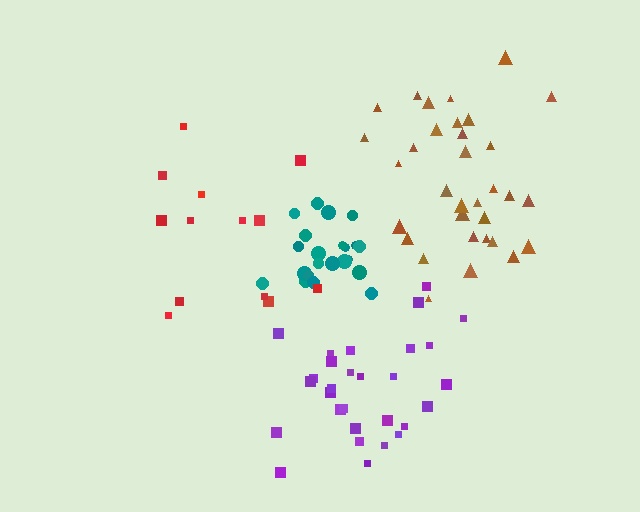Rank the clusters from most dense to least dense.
teal, purple, brown, red.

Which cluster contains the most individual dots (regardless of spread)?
Brown (33).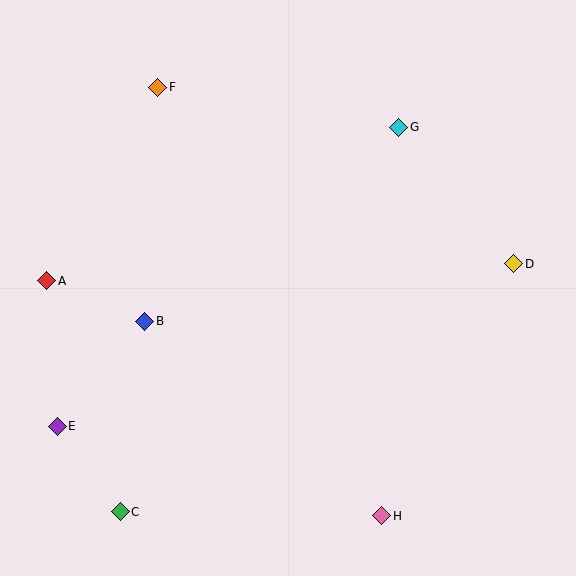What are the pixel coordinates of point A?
Point A is at (47, 281).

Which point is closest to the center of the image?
Point B at (145, 321) is closest to the center.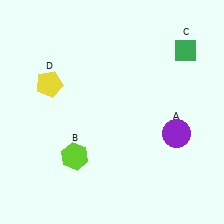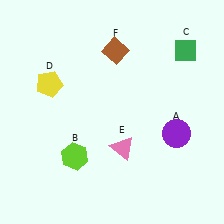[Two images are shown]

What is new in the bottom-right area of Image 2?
A pink triangle (E) was added in the bottom-right area of Image 2.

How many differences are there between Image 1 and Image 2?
There are 2 differences between the two images.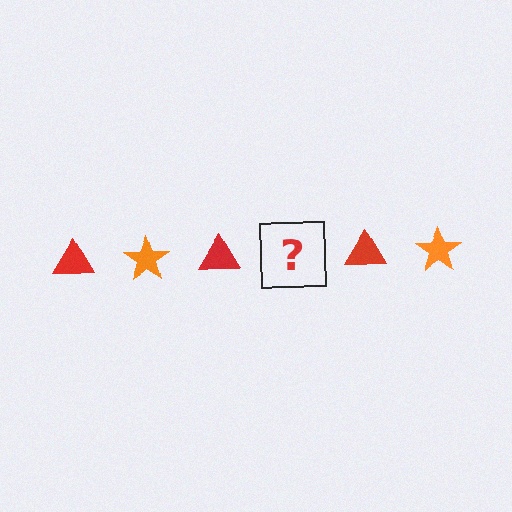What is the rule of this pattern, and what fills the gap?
The rule is that the pattern alternates between red triangle and orange star. The gap should be filled with an orange star.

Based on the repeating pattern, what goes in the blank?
The blank should be an orange star.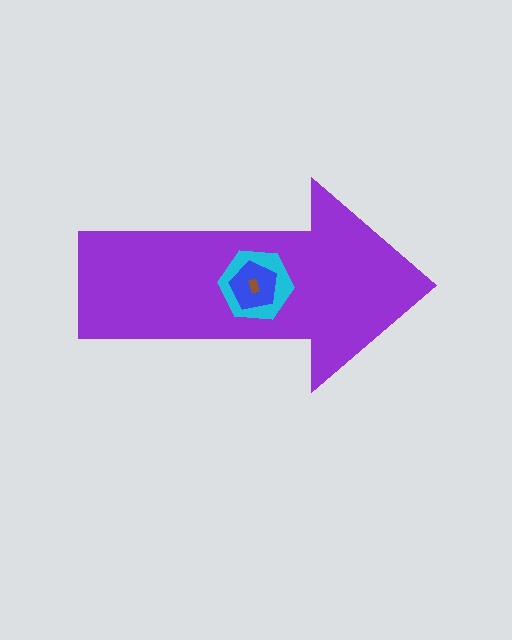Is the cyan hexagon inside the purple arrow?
Yes.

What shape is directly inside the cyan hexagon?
The blue pentagon.